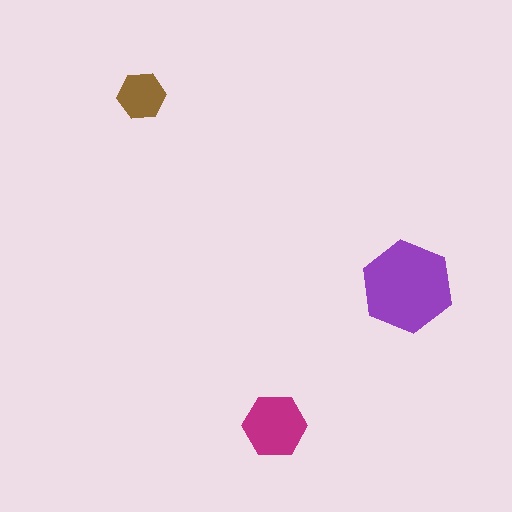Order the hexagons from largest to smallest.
the purple one, the magenta one, the brown one.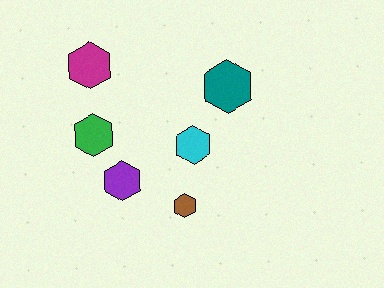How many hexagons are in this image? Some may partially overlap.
There are 6 hexagons.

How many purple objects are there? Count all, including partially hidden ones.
There is 1 purple object.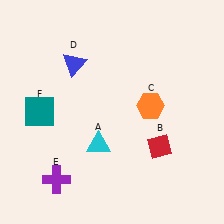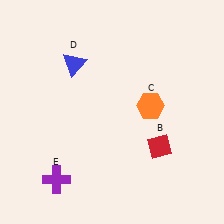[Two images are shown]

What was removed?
The teal square (F), the cyan triangle (A) were removed in Image 2.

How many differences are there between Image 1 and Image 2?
There are 2 differences between the two images.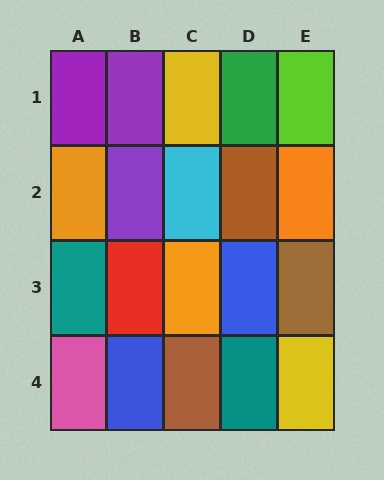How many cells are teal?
2 cells are teal.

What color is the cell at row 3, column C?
Orange.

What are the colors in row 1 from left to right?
Purple, purple, yellow, green, lime.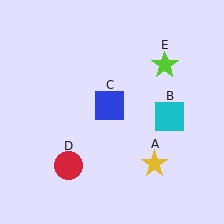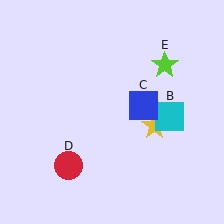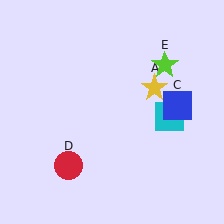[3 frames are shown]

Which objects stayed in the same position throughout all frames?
Cyan square (object B) and red circle (object D) and lime star (object E) remained stationary.